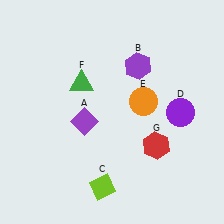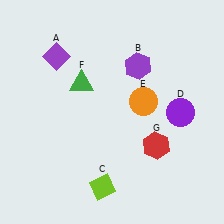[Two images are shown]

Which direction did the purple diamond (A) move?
The purple diamond (A) moved up.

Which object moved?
The purple diamond (A) moved up.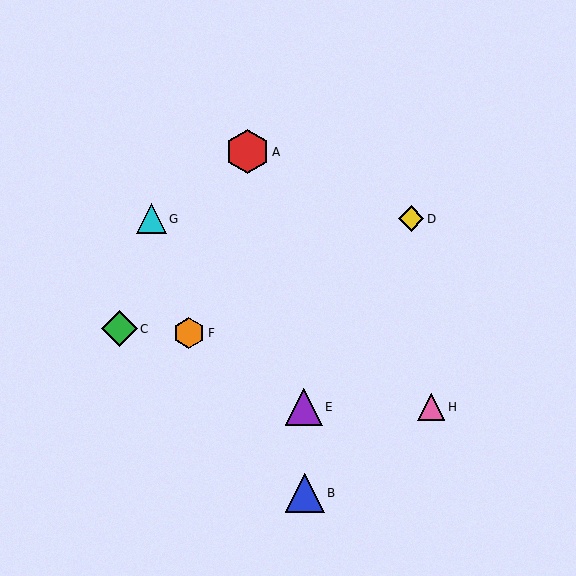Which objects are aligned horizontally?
Objects D, G are aligned horizontally.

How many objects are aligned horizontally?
2 objects (D, G) are aligned horizontally.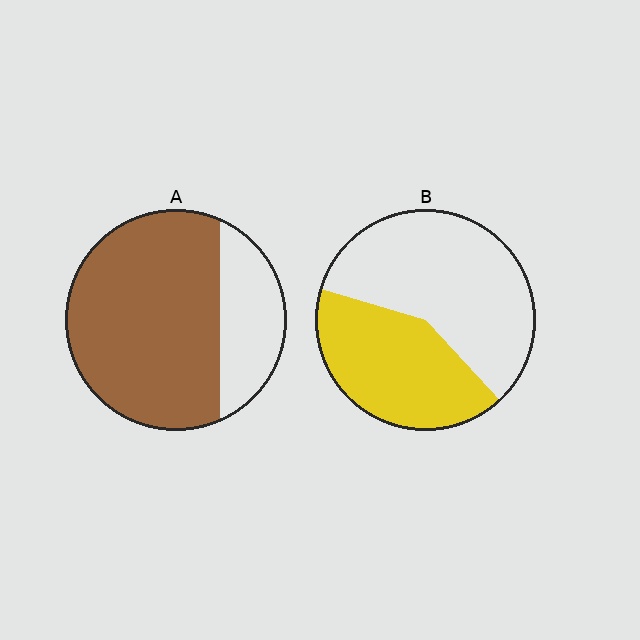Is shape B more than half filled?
No.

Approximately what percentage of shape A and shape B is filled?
A is approximately 75% and B is approximately 40%.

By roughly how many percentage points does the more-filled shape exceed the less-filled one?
By roughly 35 percentage points (A over B).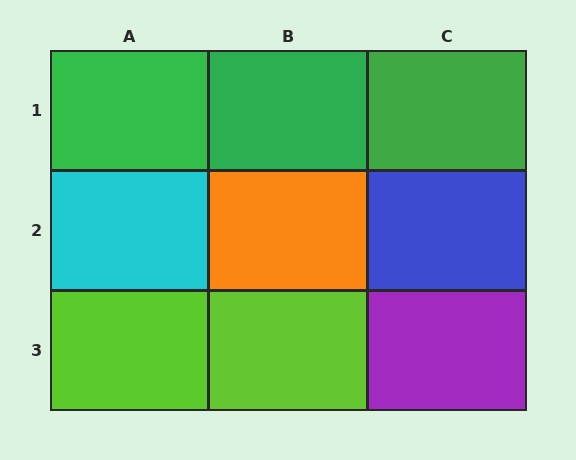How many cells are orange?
1 cell is orange.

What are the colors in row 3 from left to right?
Lime, lime, purple.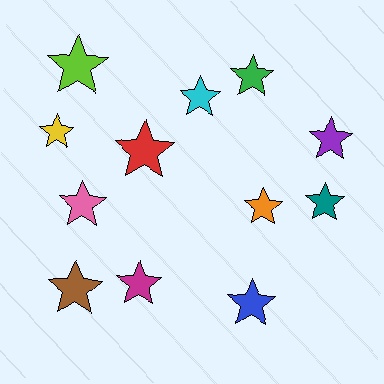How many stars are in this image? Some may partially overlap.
There are 12 stars.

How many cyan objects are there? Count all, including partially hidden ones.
There is 1 cyan object.